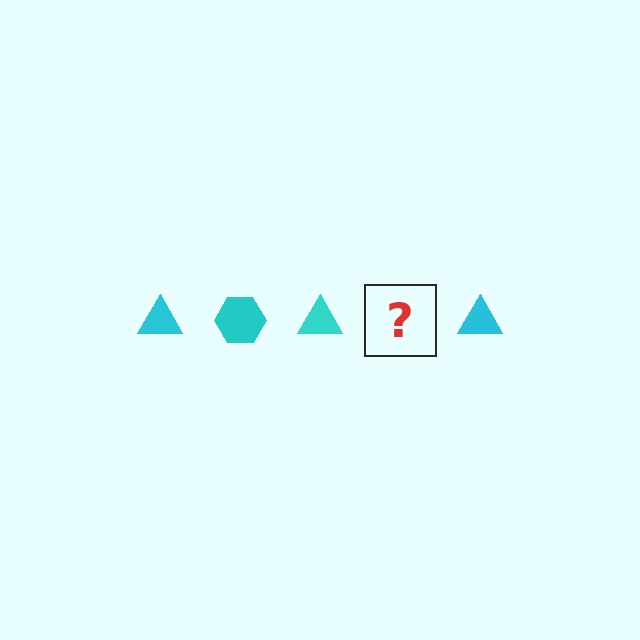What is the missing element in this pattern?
The missing element is a cyan hexagon.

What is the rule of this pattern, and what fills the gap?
The rule is that the pattern cycles through triangle, hexagon shapes in cyan. The gap should be filled with a cyan hexagon.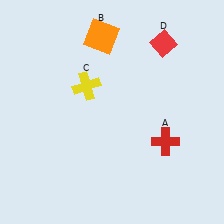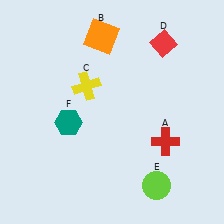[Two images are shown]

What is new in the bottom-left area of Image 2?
A teal hexagon (F) was added in the bottom-left area of Image 2.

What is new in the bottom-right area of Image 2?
A lime circle (E) was added in the bottom-right area of Image 2.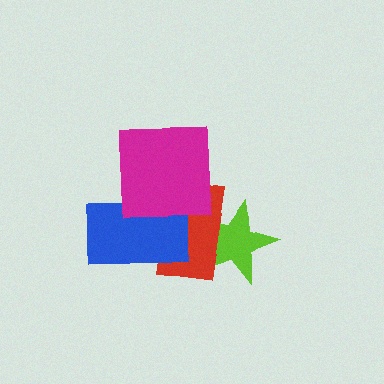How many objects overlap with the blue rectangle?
2 objects overlap with the blue rectangle.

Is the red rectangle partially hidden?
Yes, it is partially covered by another shape.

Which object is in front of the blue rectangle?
The magenta square is in front of the blue rectangle.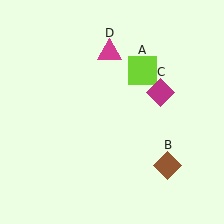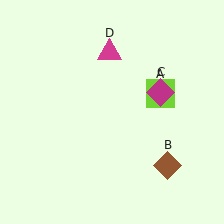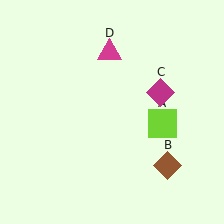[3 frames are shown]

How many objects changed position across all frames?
1 object changed position: lime square (object A).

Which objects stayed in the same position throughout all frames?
Brown diamond (object B) and magenta diamond (object C) and magenta triangle (object D) remained stationary.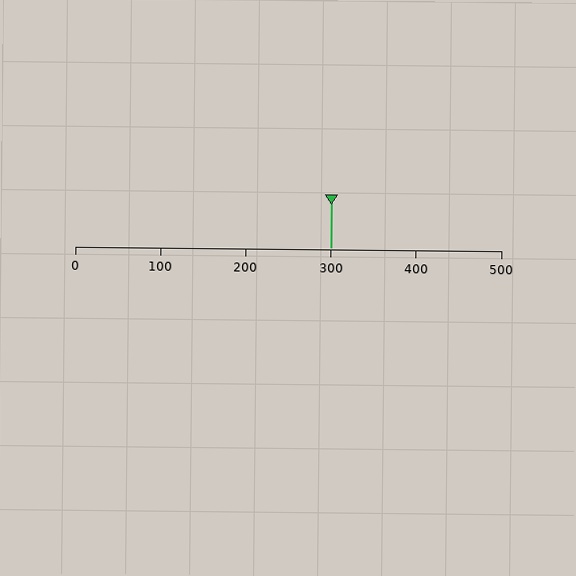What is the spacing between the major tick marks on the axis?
The major ticks are spaced 100 apart.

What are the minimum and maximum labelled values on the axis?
The axis runs from 0 to 500.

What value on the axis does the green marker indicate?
The marker indicates approximately 300.